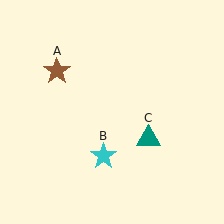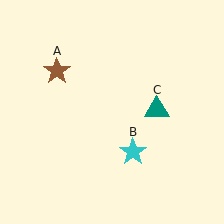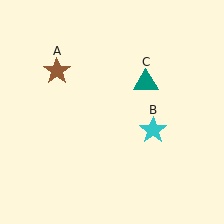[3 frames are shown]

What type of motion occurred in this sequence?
The cyan star (object B), teal triangle (object C) rotated counterclockwise around the center of the scene.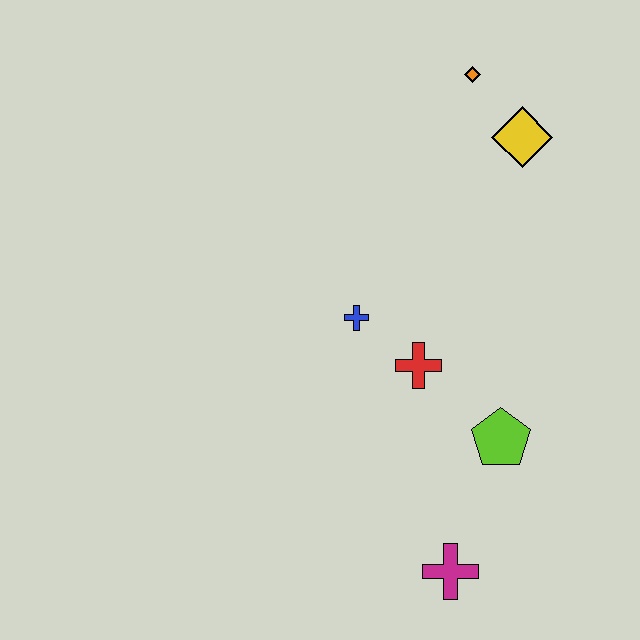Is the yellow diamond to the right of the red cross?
Yes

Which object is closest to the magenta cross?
The lime pentagon is closest to the magenta cross.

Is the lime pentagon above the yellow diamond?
No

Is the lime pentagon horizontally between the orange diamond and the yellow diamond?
Yes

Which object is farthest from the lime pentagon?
The orange diamond is farthest from the lime pentagon.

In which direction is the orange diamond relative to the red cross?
The orange diamond is above the red cross.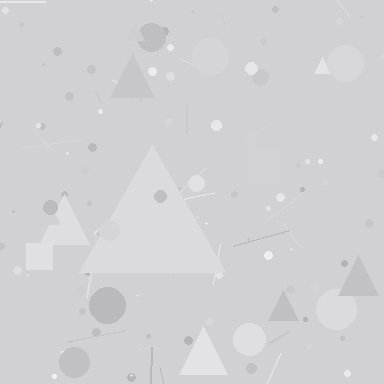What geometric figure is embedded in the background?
A triangle is embedded in the background.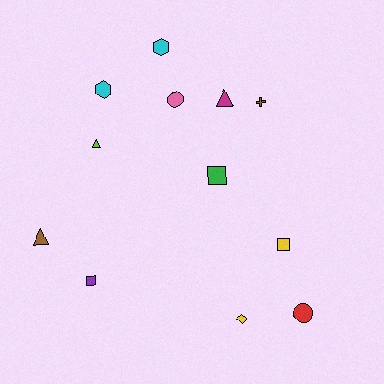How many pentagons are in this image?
There are no pentagons.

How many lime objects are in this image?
There is 1 lime object.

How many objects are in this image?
There are 12 objects.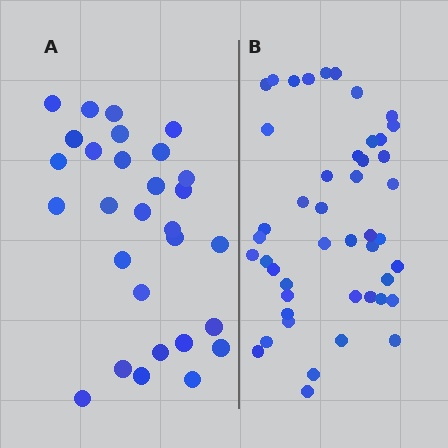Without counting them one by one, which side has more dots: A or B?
Region B (the right region) has more dots.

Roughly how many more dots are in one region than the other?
Region B has approximately 15 more dots than region A.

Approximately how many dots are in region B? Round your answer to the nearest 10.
About 50 dots. (The exact count is 46, which rounds to 50.)